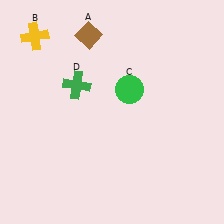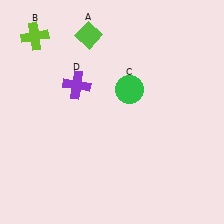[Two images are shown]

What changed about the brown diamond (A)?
In Image 1, A is brown. In Image 2, it changed to lime.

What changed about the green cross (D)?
In Image 1, D is green. In Image 2, it changed to purple.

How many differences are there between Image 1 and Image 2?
There are 3 differences between the two images.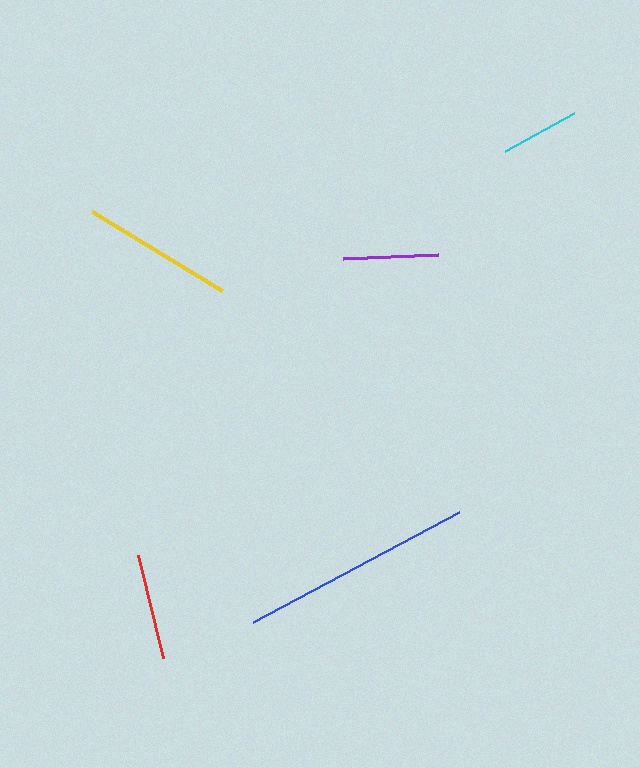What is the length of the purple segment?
The purple segment is approximately 95 pixels long.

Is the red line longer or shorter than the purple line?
The red line is longer than the purple line.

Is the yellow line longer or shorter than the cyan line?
The yellow line is longer than the cyan line.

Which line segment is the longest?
The blue line is the longest at approximately 233 pixels.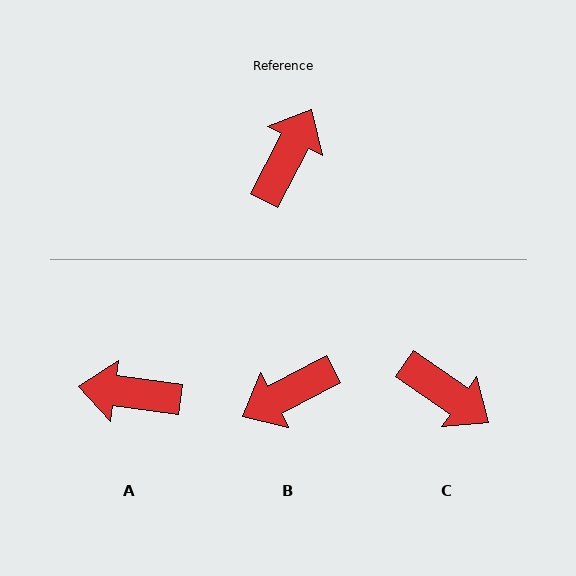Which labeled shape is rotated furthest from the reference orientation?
B, about 145 degrees away.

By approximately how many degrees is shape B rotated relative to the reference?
Approximately 145 degrees counter-clockwise.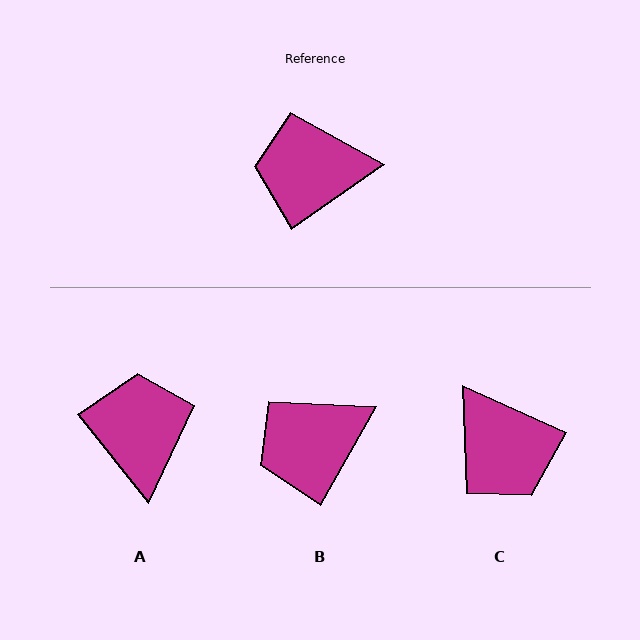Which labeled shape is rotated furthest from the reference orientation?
C, about 121 degrees away.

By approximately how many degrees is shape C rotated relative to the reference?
Approximately 121 degrees counter-clockwise.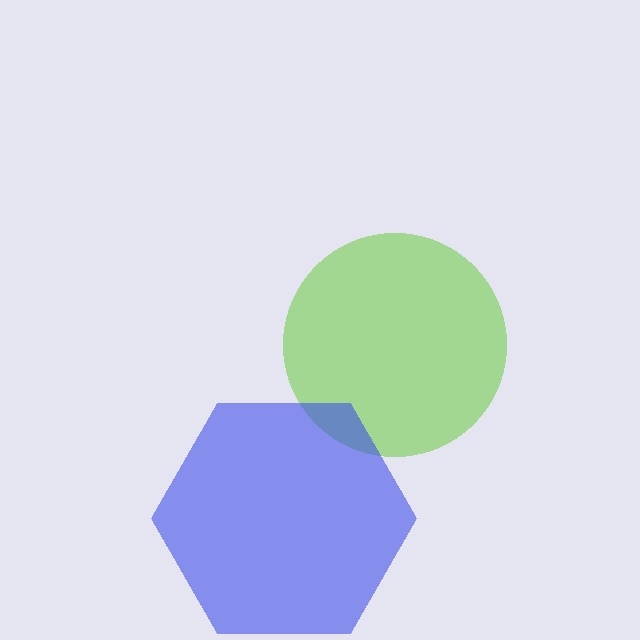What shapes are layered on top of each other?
The layered shapes are: a lime circle, a blue hexagon.